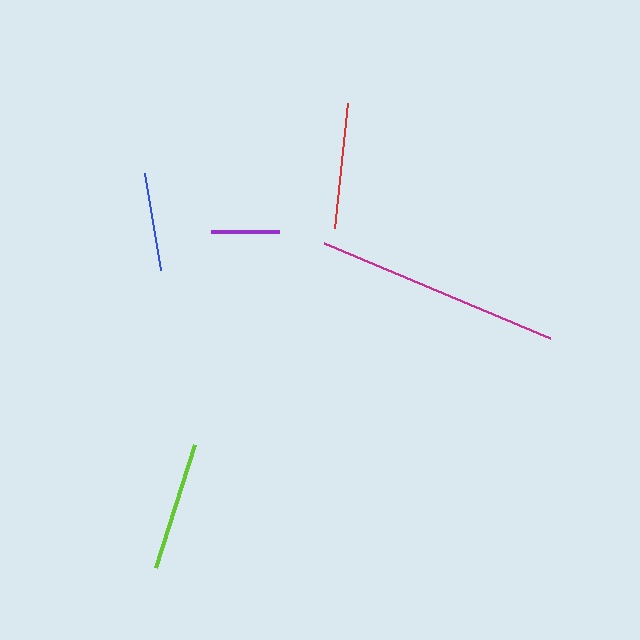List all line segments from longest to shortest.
From longest to shortest: magenta, lime, red, blue, purple.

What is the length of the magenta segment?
The magenta segment is approximately 245 pixels long.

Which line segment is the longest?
The magenta line is the longest at approximately 245 pixels.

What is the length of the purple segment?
The purple segment is approximately 68 pixels long.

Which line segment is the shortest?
The purple line is the shortest at approximately 68 pixels.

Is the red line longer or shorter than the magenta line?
The magenta line is longer than the red line.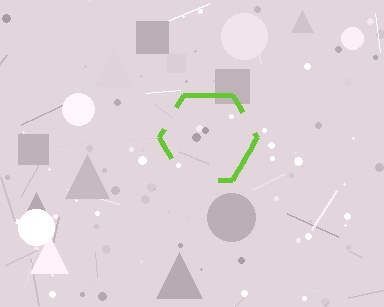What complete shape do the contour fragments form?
The contour fragments form a hexagon.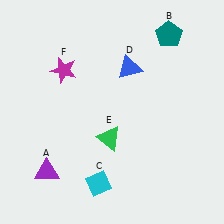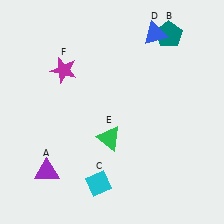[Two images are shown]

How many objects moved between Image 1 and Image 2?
1 object moved between the two images.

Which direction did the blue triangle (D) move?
The blue triangle (D) moved up.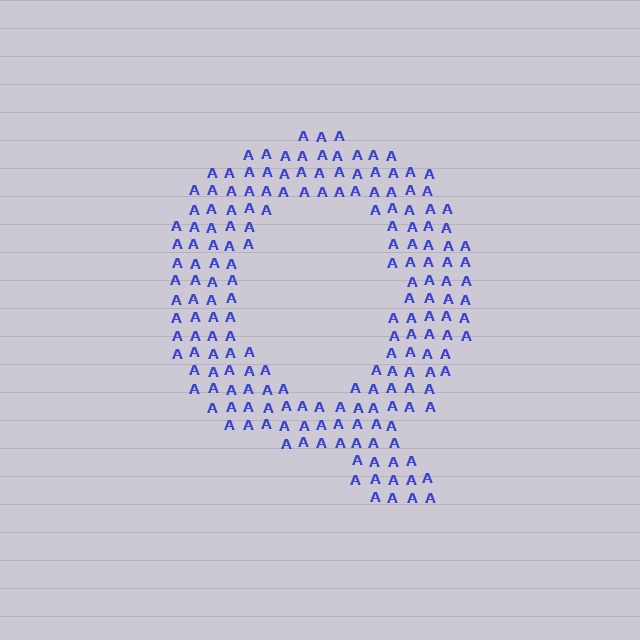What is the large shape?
The large shape is the letter Q.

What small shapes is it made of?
It is made of small letter A's.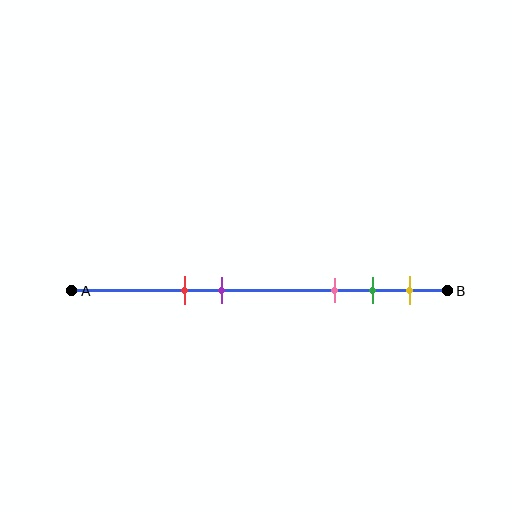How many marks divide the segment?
There are 5 marks dividing the segment.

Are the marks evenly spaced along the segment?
No, the marks are not evenly spaced.